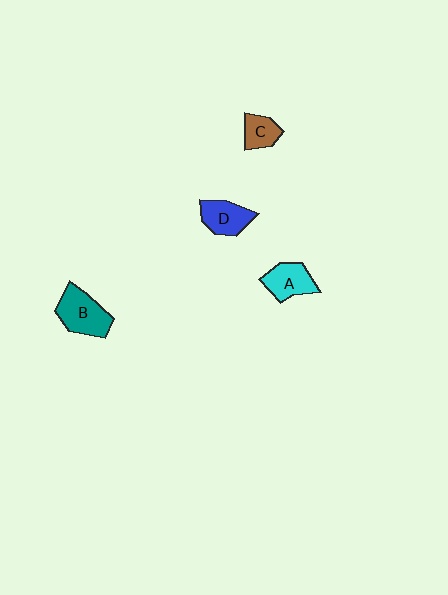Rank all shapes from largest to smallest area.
From largest to smallest: B (teal), A (cyan), D (blue), C (brown).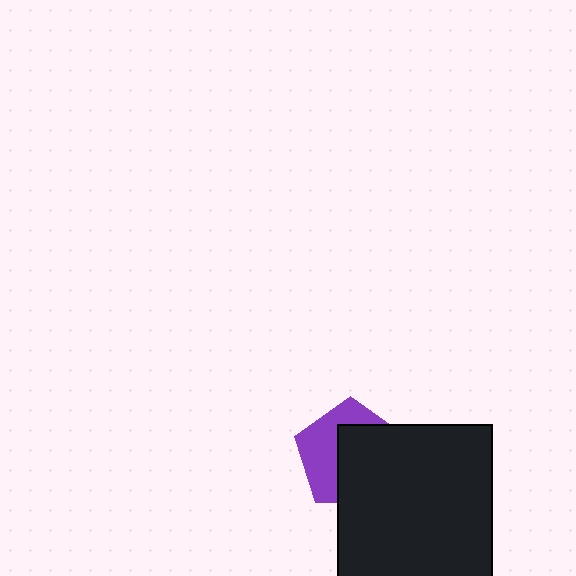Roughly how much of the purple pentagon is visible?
A small part of it is visible (roughly 44%).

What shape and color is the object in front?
The object in front is a black square.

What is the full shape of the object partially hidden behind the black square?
The partially hidden object is a purple pentagon.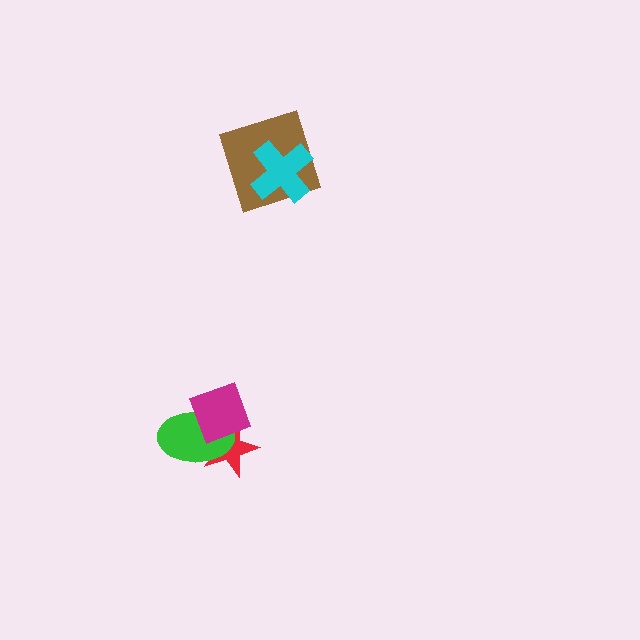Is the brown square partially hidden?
Yes, it is partially covered by another shape.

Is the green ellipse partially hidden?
Yes, it is partially covered by another shape.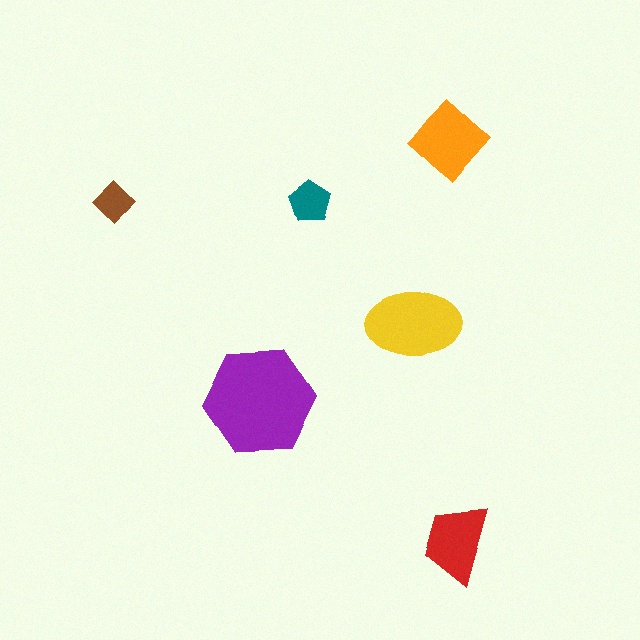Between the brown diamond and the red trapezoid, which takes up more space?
The red trapezoid.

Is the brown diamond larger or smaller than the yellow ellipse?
Smaller.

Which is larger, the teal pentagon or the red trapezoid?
The red trapezoid.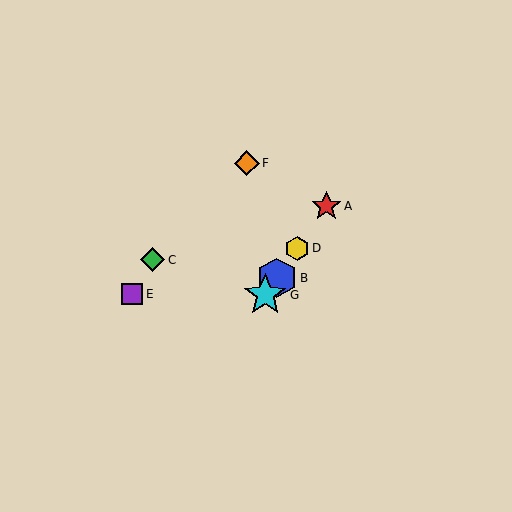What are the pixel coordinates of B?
Object B is at (277, 278).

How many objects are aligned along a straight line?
4 objects (A, B, D, G) are aligned along a straight line.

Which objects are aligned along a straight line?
Objects A, B, D, G are aligned along a straight line.